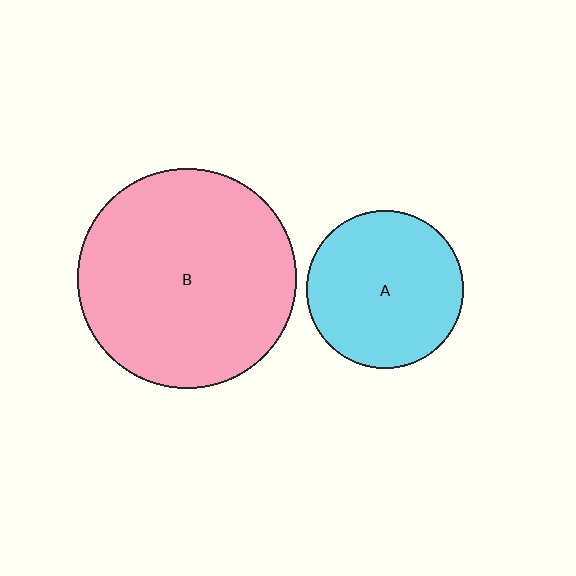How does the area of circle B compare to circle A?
Approximately 1.9 times.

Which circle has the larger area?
Circle B (pink).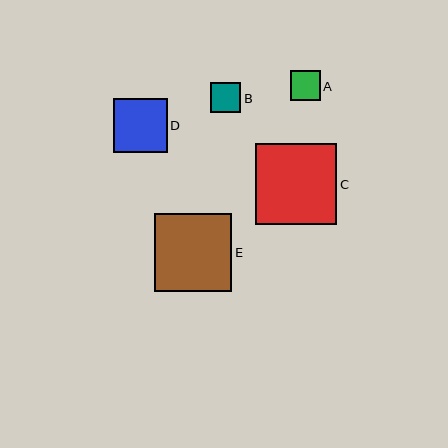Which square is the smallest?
Square A is the smallest with a size of approximately 30 pixels.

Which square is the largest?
Square C is the largest with a size of approximately 82 pixels.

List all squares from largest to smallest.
From largest to smallest: C, E, D, B, A.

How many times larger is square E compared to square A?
Square E is approximately 2.6 times the size of square A.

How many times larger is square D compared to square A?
Square D is approximately 1.8 times the size of square A.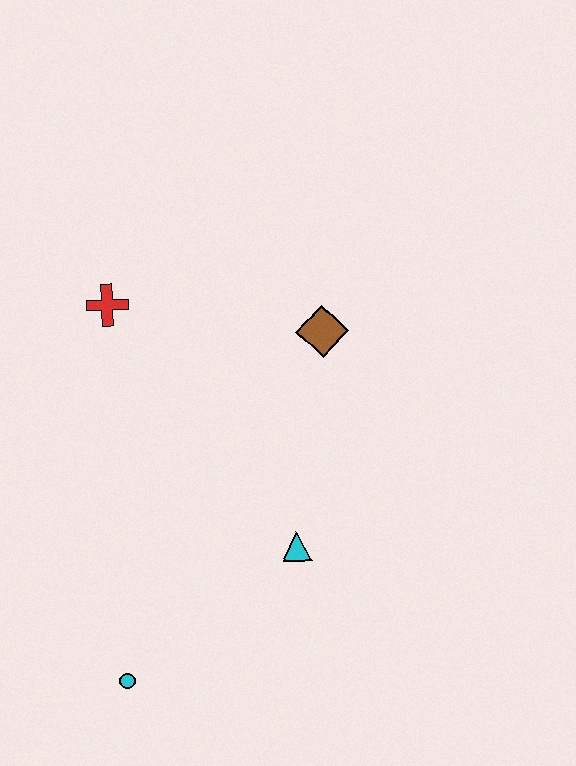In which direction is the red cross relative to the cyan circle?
The red cross is above the cyan circle.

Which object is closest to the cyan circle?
The cyan triangle is closest to the cyan circle.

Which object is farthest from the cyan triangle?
The red cross is farthest from the cyan triangle.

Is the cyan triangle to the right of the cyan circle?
Yes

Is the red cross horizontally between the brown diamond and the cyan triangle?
No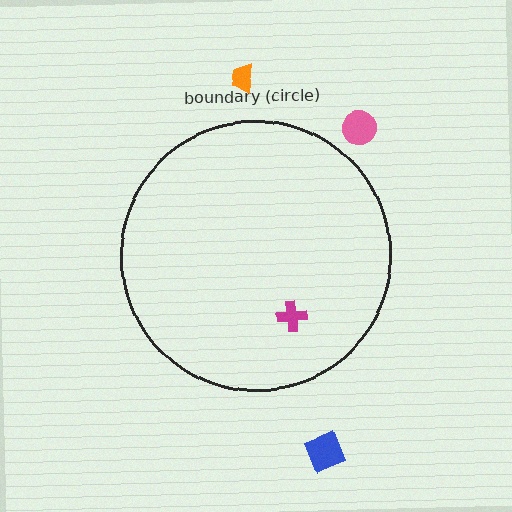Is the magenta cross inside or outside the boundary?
Inside.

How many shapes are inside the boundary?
1 inside, 3 outside.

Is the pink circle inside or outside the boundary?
Outside.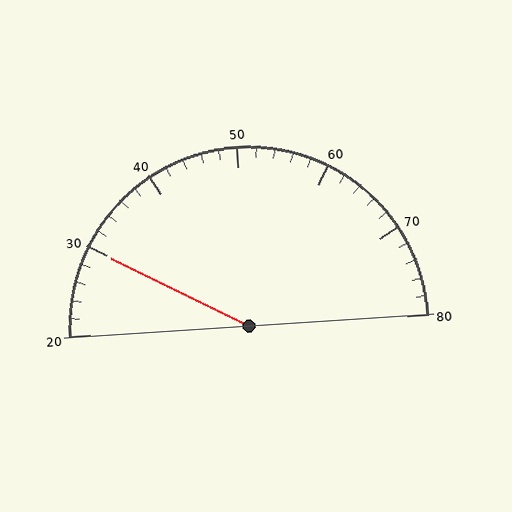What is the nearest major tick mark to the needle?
The nearest major tick mark is 30.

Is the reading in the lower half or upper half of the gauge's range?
The reading is in the lower half of the range (20 to 80).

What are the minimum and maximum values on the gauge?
The gauge ranges from 20 to 80.